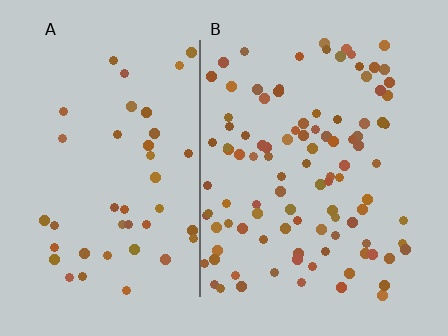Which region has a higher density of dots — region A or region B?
B (the right).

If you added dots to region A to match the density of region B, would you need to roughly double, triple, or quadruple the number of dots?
Approximately double.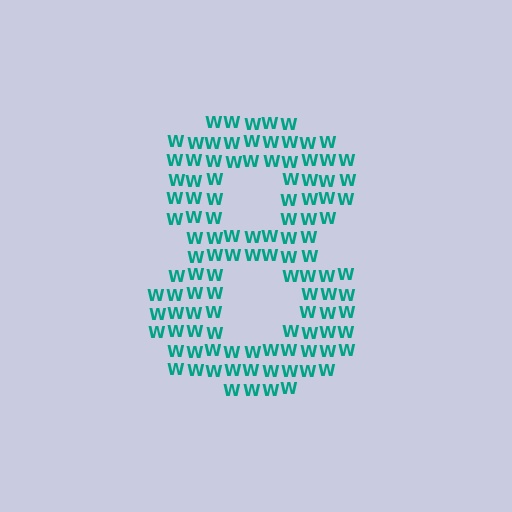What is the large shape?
The large shape is the digit 8.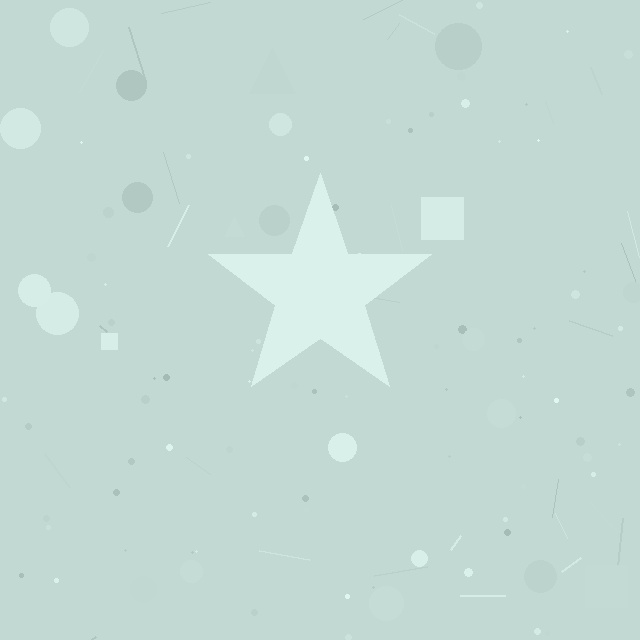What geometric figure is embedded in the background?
A star is embedded in the background.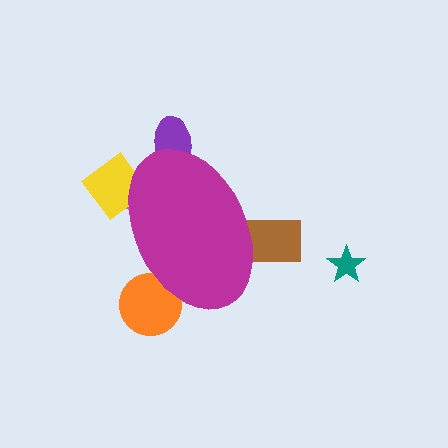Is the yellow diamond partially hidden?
Yes, the yellow diamond is partially hidden behind the magenta ellipse.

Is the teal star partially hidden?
No, the teal star is fully visible.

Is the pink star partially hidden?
Yes, the pink star is partially hidden behind the magenta ellipse.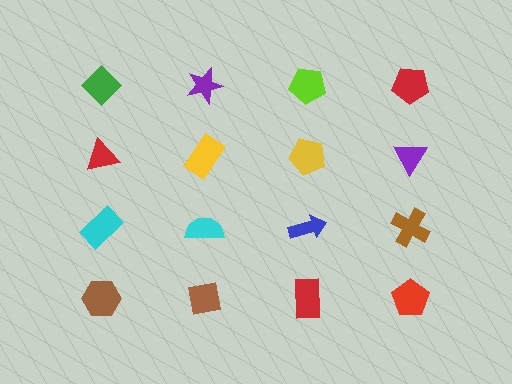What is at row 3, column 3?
A blue arrow.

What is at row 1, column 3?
A lime pentagon.